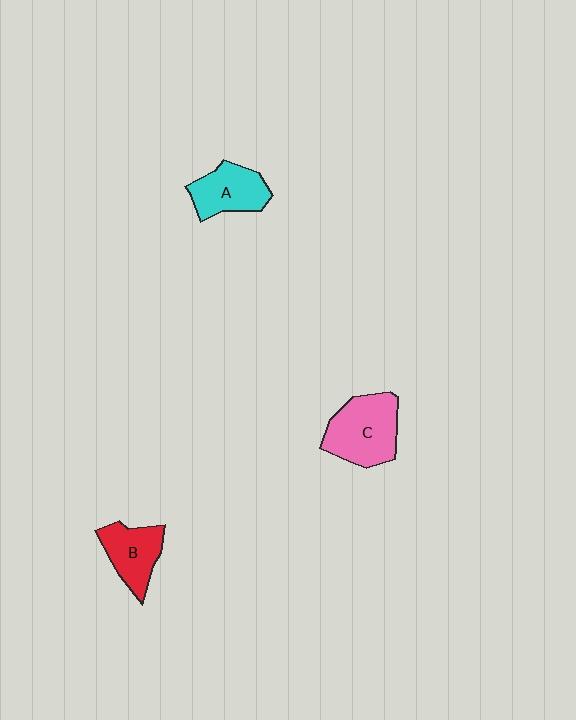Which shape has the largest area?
Shape C (pink).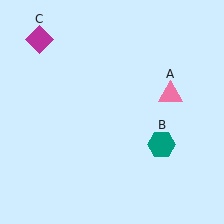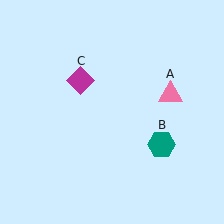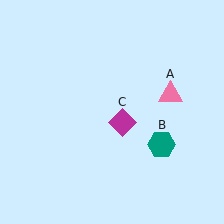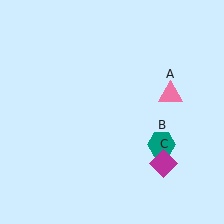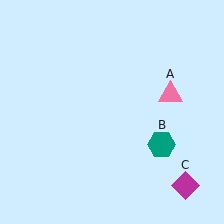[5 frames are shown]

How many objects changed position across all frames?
1 object changed position: magenta diamond (object C).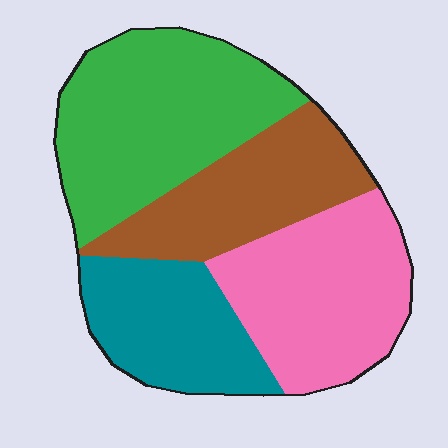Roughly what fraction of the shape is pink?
Pink covers 27% of the shape.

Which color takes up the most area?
Green, at roughly 30%.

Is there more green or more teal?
Green.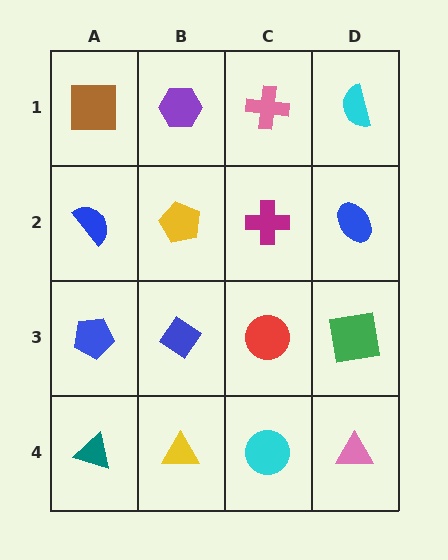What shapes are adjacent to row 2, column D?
A cyan semicircle (row 1, column D), a green square (row 3, column D), a magenta cross (row 2, column C).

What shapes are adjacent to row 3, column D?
A blue ellipse (row 2, column D), a pink triangle (row 4, column D), a red circle (row 3, column C).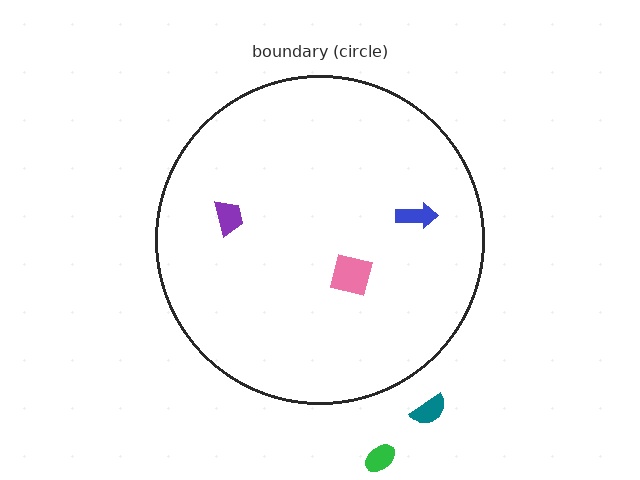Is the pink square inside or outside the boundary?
Inside.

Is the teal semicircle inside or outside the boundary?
Outside.